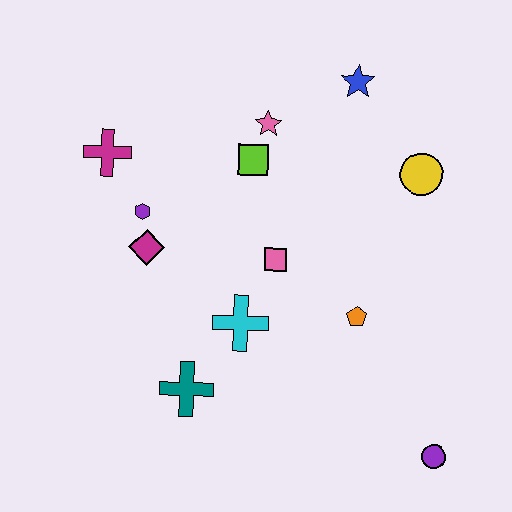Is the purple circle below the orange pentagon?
Yes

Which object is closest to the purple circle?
The orange pentagon is closest to the purple circle.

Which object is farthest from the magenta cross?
The purple circle is farthest from the magenta cross.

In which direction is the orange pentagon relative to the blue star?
The orange pentagon is below the blue star.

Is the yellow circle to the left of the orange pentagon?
No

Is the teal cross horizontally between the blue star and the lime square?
No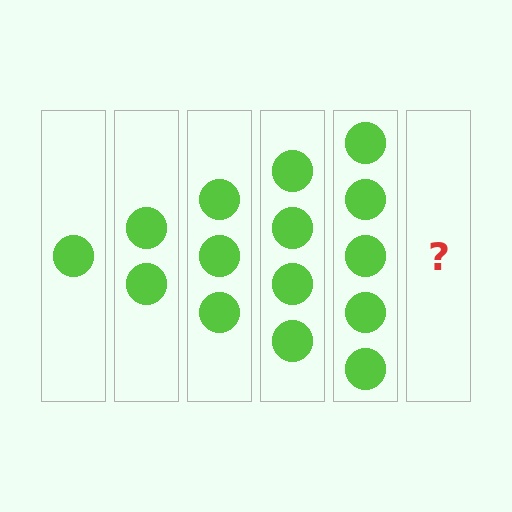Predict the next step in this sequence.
The next step is 6 circles.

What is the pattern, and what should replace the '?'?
The pattern is that each step adds one more circle. The '?' should be 6 circles.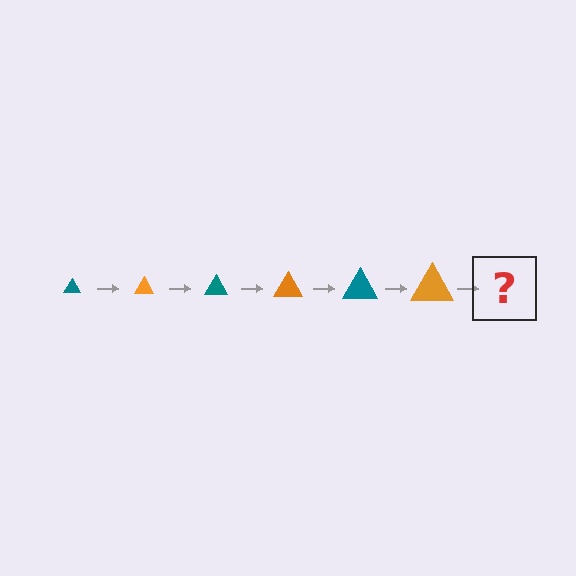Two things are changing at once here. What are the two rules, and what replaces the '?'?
The two rules are that the triangle grows larger each step and the color cycles through teal and orange. The '?' should be a teal triangle, larger than the previous one.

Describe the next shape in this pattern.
It should be a teal triangle, larger than the previous one.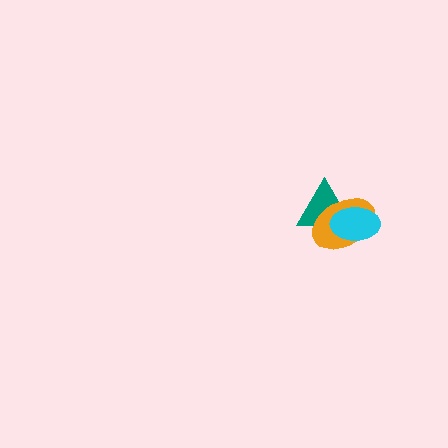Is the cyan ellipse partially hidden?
No, no other shape covers it.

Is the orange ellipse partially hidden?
Yes, it is partially covered by another shape.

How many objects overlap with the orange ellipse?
2 objects overlap with the orange ellipse.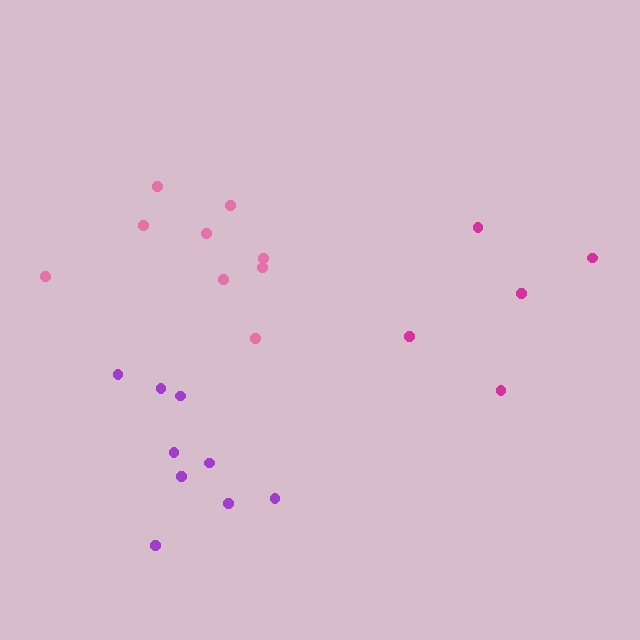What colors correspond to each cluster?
The clusters are colored: purple, magenta, pink.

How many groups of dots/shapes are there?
There are 3 groups.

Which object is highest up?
The pink cluster is topmost.